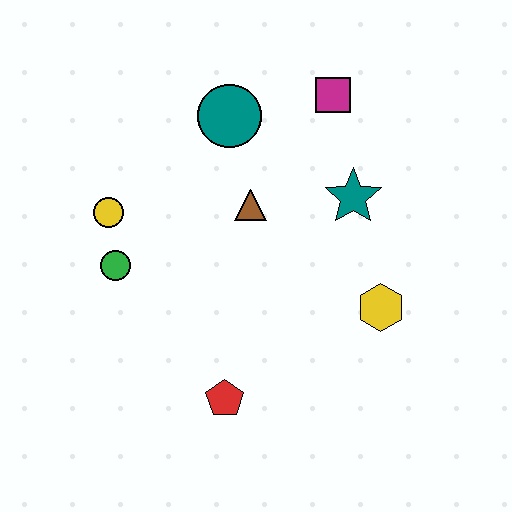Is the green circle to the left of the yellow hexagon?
Yes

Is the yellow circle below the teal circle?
Yes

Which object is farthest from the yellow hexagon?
The yellow circle is farthest from the yellow hexagon.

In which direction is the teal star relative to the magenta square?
The teal star is below the magenta square.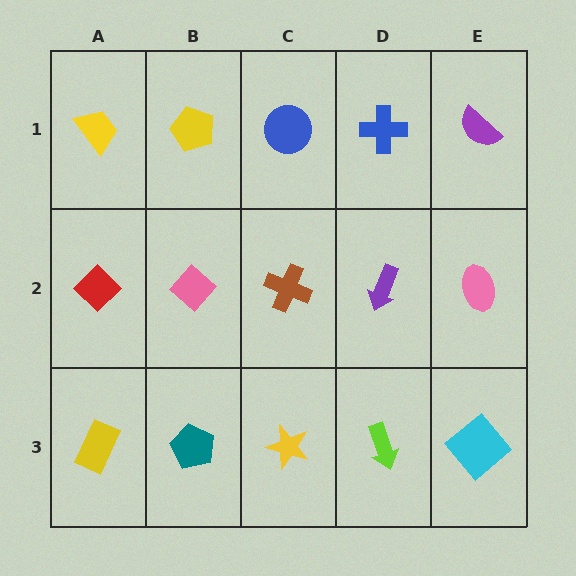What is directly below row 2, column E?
A cyan diamond.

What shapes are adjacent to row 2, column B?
A yellow pentagon (row 1, column B), a teal pentagon (row 3, column B), a red diamond (row 2, column A), a brown cross (row 2, column C).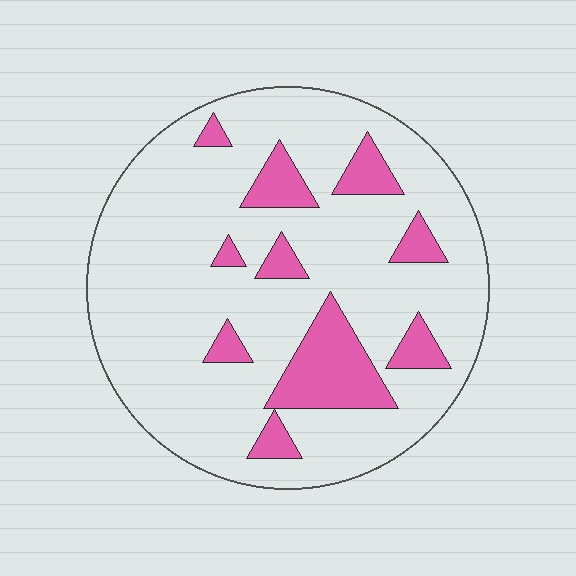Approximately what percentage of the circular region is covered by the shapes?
Approximately 15%.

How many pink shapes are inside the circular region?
10.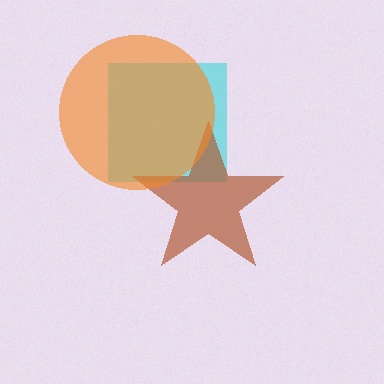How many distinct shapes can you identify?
There are 3 distinct shapes: a cyan square, a brown star, an orange circle.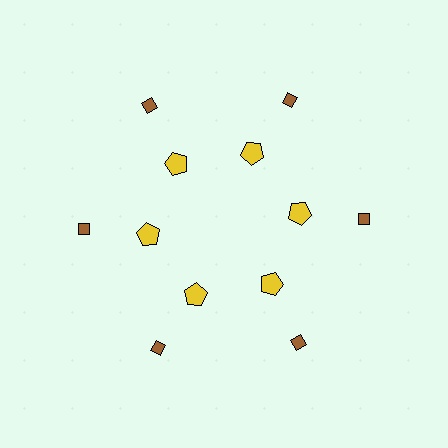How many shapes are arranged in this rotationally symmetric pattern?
There are 12 shapes, arranged in 6 groups of 2.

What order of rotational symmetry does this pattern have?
This pattern has 6-fold rotational symmetry.